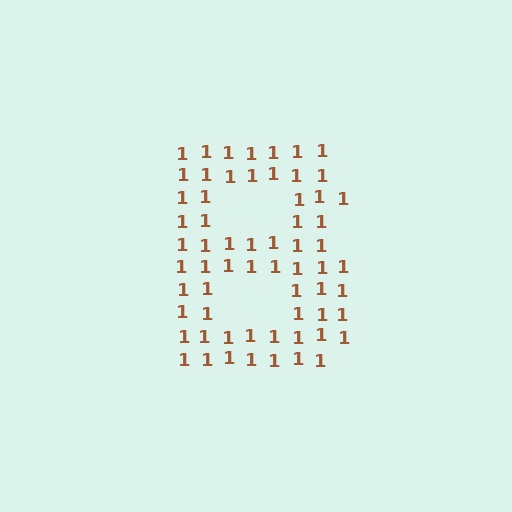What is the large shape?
The large shape is the letter B.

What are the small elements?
The small elements are digit 1's.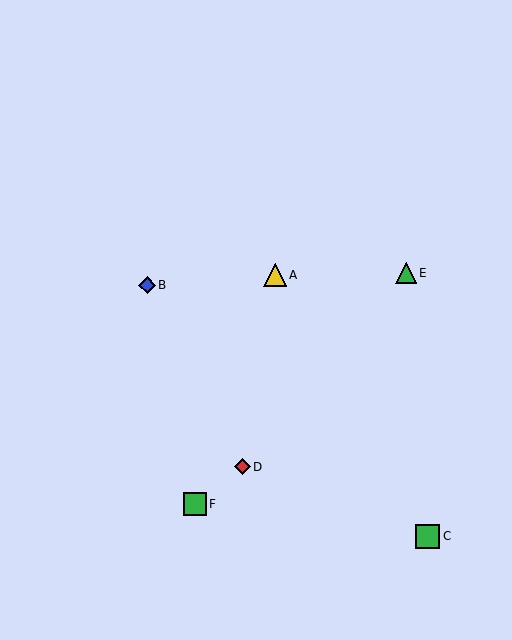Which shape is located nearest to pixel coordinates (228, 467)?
The red diamond (labeled D) at (242, 467) is nearest to that location.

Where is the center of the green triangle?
The center of the green triangle is at (406, 273).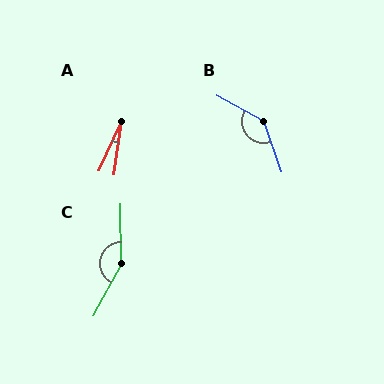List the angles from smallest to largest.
A (17°), B (138°), C (151°).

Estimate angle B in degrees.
Approximately 138 degrees.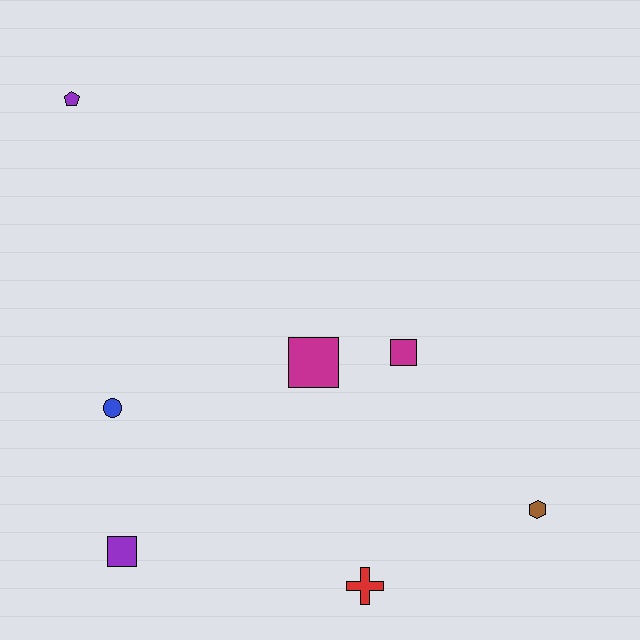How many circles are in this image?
There is 1 circle.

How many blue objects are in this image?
There is 1 blue object.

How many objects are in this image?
There are 7 objects.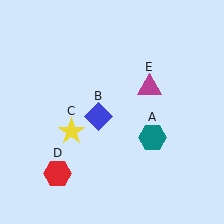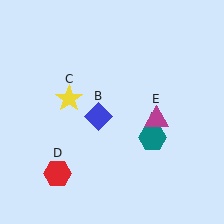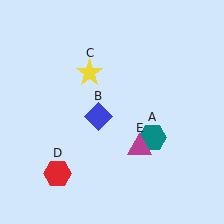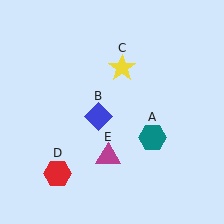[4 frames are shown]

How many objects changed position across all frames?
2 objects changed position: yellow star (object C), magenta triangle (object E).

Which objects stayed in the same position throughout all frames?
Teal hexagon (object A) and blue diamond (object B) and red hexagon (object D) remained stationary.